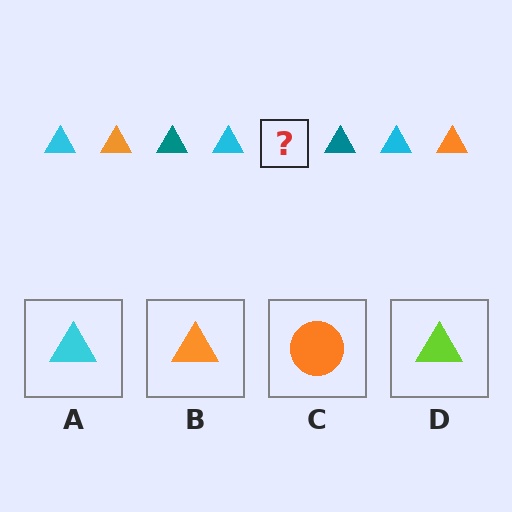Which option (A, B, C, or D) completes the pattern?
B.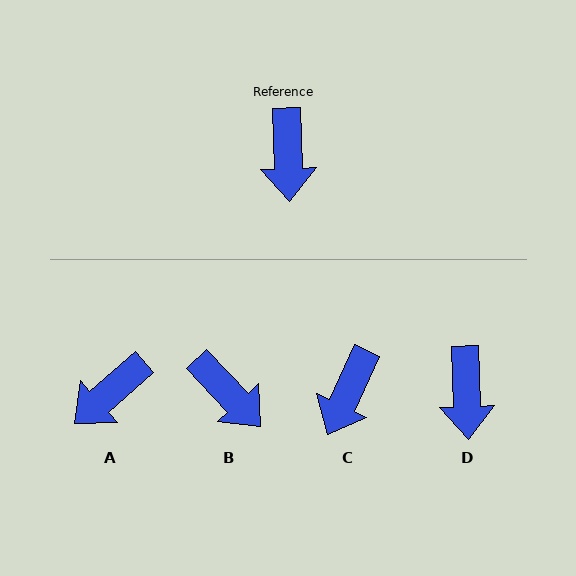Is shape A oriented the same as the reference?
No, it is off by about 51 degrees.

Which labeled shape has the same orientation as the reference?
D.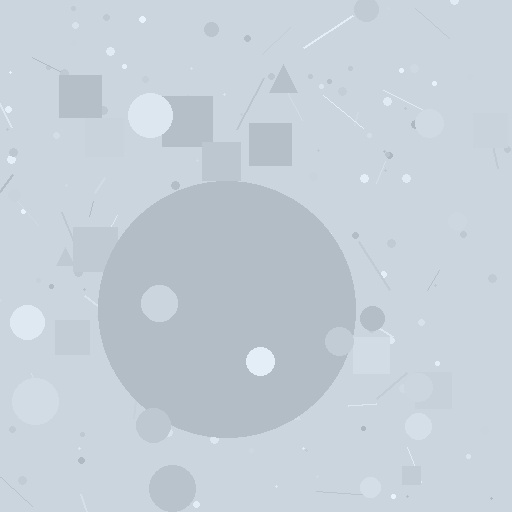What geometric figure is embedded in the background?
A circle is embedded in the background.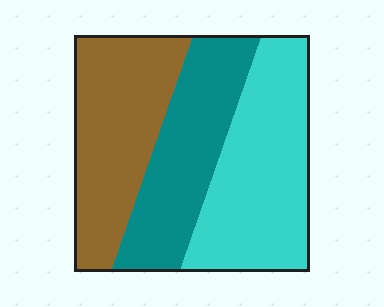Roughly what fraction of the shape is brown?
Brown covers roughly 35% of the shape.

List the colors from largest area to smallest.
From largest to smallest: cyan, brown, teal.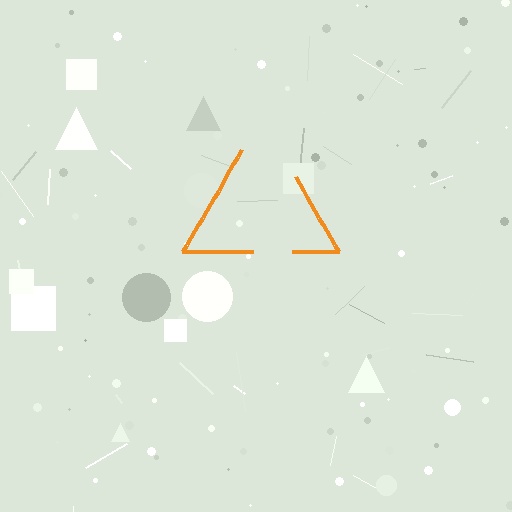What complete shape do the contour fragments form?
The contour fragments form a triangle.